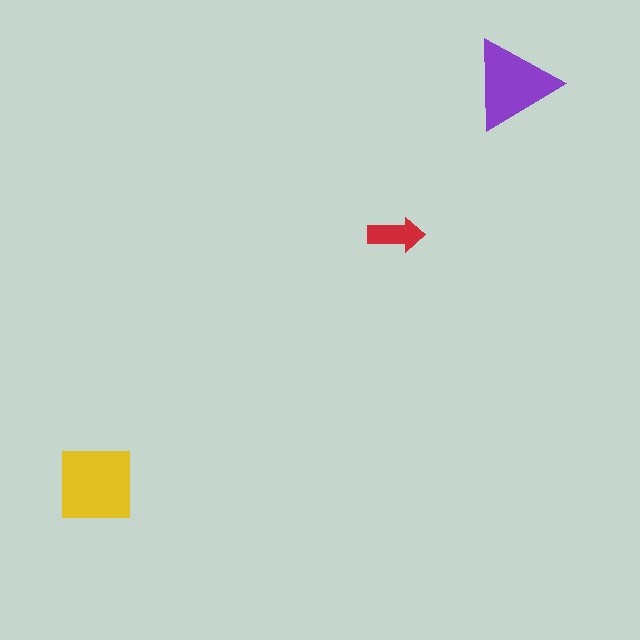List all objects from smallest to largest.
The red arrow, the purple triangle, the yellow square.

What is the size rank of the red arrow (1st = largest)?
3rd.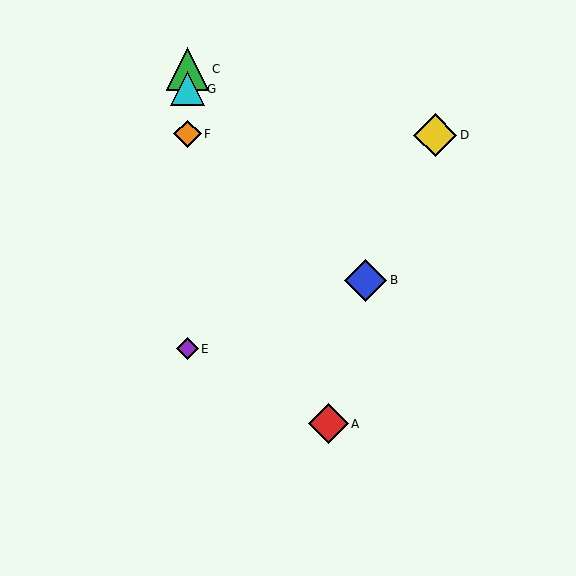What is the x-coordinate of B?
Object B is at x≈366.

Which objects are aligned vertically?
Objects C, E, F, G are aligned vertically.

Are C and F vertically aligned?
Yes, both are at x≈187.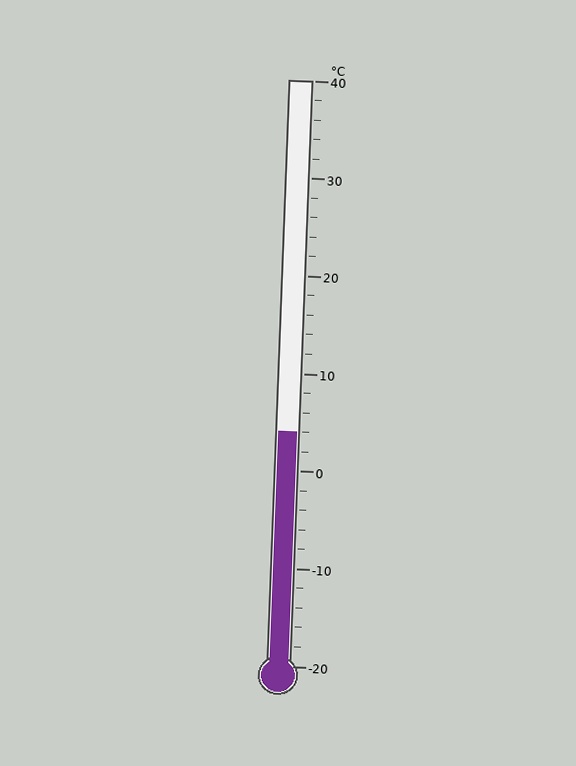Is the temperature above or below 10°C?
The temperature is below 10°C.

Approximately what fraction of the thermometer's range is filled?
The thermometer is filled to approximately 40% of its range.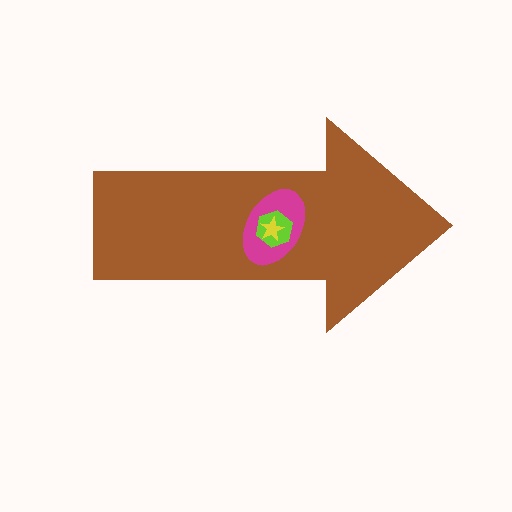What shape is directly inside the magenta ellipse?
The lime hexagon.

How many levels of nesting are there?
4.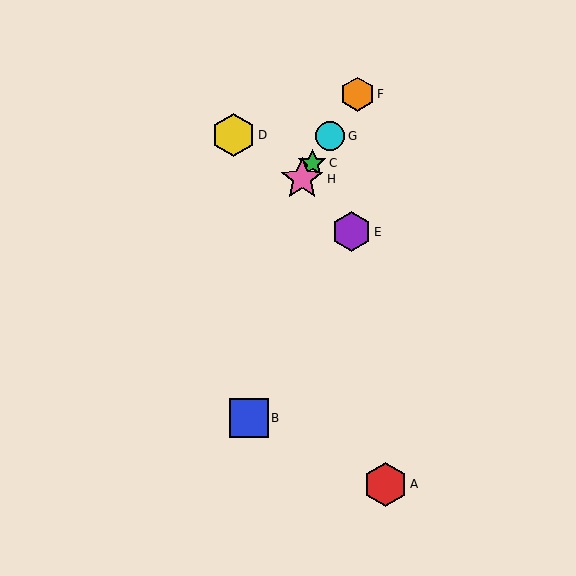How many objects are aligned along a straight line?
4 objects (C, F, G, H) are aligned along a straight line.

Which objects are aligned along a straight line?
Objects C, F, G, H are aligned along a straight line.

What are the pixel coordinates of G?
Object G is at (330, 136).